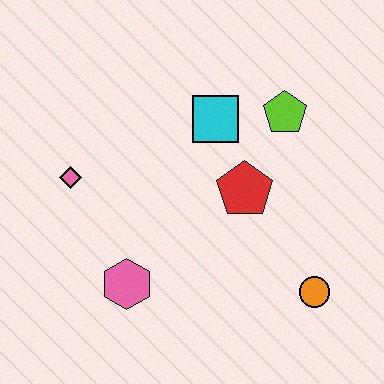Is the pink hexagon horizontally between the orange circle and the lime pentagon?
No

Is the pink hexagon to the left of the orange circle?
Yes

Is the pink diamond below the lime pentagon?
Yes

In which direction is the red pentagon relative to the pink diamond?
The red pentagon is to the right of the pink diamond.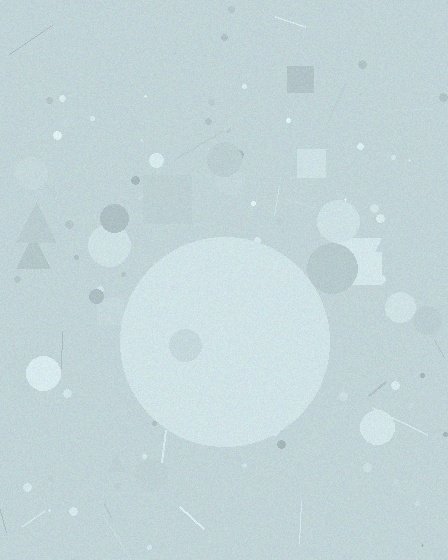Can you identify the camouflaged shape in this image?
The camouflaged shape is a circle.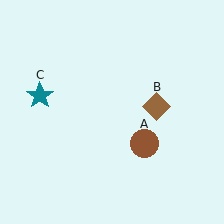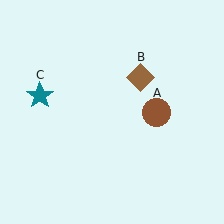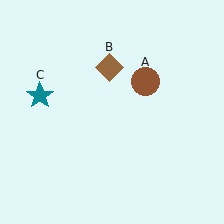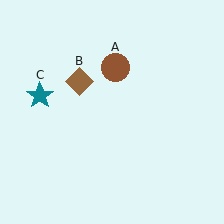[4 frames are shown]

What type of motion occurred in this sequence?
The brown circle (object A), brown diamond (object B) rotated counterclockwise around the center of the scene.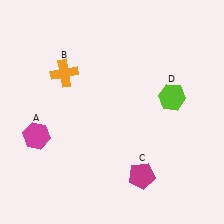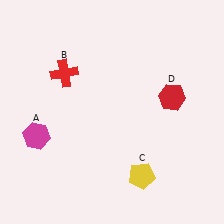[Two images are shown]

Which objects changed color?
B changed from orange to red. C changed from magenta to yellow. D changed from lime to red.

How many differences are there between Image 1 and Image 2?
There are 3 differences between the two images.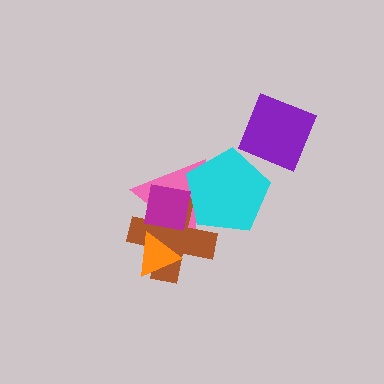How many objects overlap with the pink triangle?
4 objects overlap with the pink triangle.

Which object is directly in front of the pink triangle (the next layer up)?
The brown cross is directly in front of the pink triangle.